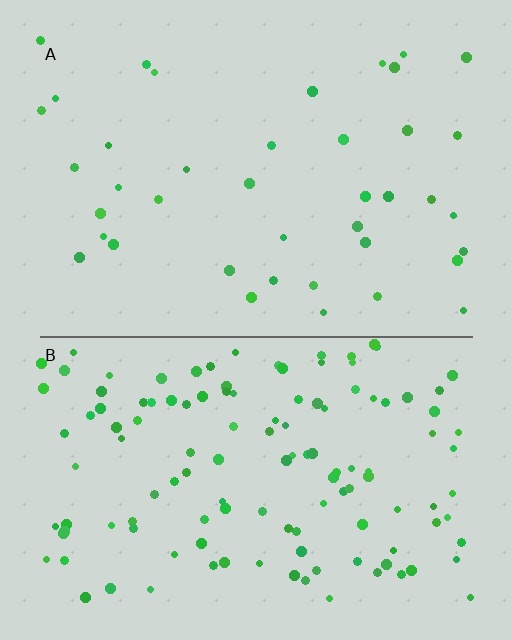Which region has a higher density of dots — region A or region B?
B (the bottom).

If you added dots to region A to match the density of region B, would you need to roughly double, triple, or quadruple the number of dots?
Approximately triple.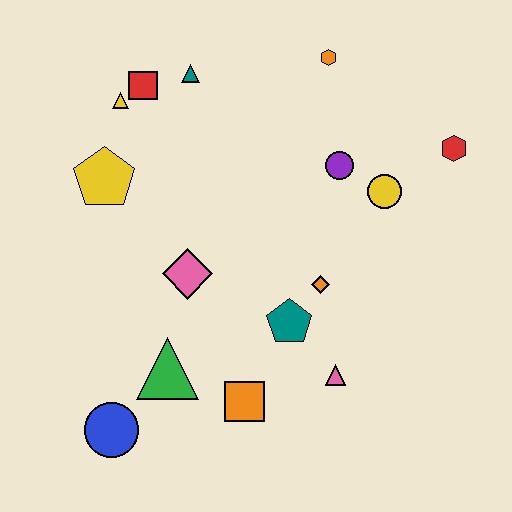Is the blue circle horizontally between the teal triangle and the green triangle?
No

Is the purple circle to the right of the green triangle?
Yes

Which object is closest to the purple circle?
The yellow circle is closest to the purple circle.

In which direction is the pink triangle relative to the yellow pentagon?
The pink triangle is to the right of the yellow pentagon.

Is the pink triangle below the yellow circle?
Yes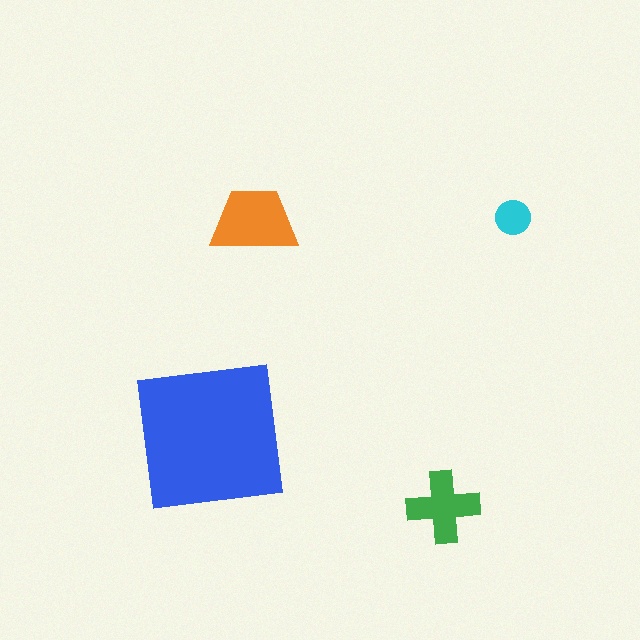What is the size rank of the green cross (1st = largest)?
3rd.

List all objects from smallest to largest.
The cyan circle, the green cross, the orange trapezoid, the blue square.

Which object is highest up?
The cyan circle is topmost.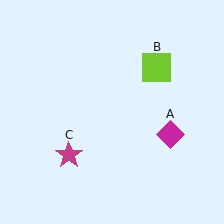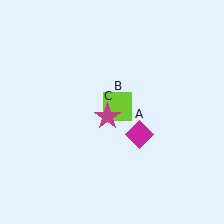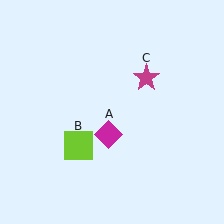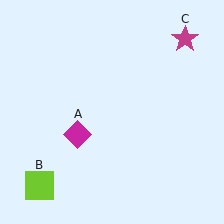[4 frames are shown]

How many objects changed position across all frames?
3 objects changed position: magenta diamond (object A), lime square (object B), magenta star (object C).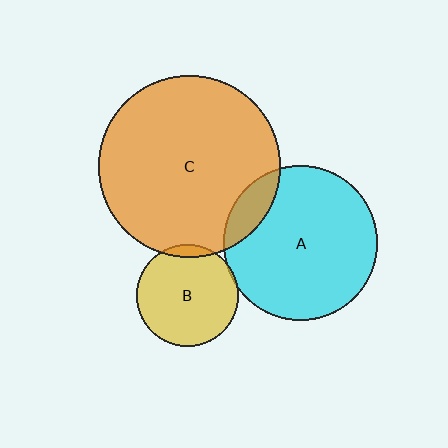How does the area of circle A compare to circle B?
Approximately 2.3 times.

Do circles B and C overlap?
Yes.